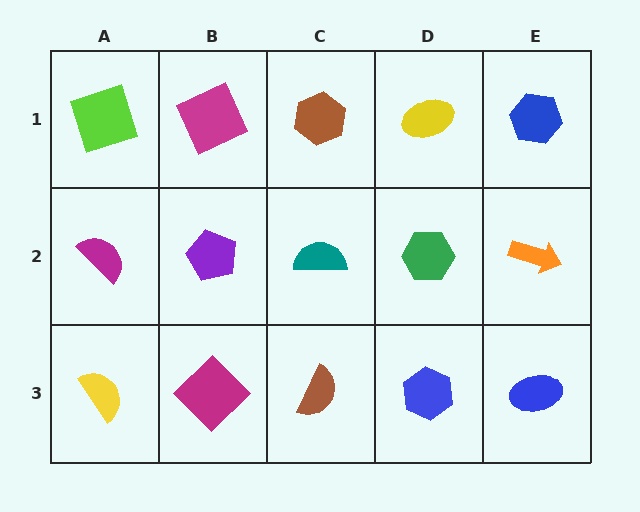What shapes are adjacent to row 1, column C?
A teal semicircle (row 2, column C), a magenta square (row 1, column B), a yellow ellipse (row 1, column D).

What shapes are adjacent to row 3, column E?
An orange arrow (row 2, column E), a blue hexagon (row 3, column D).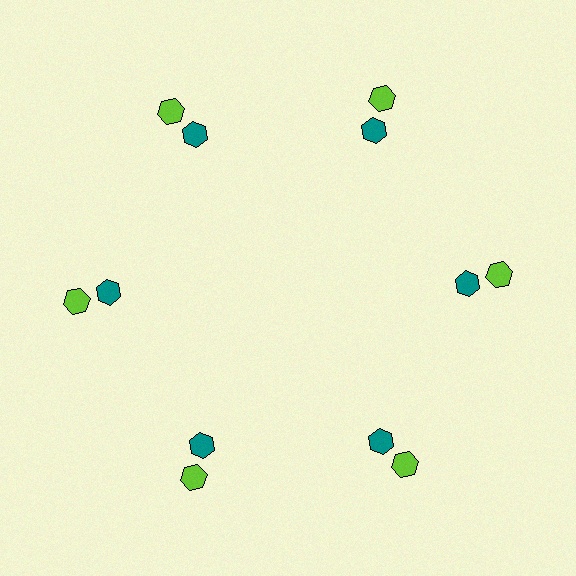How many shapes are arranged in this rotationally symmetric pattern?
There are 12 shapes, arranged in 6 groups of 2.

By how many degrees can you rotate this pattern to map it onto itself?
The pattern maps onto itself every 60 degrees of rotation.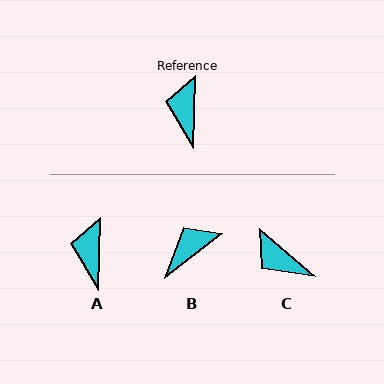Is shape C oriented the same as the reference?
No, it is off by about 51 degrees.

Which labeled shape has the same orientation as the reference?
A.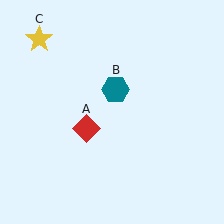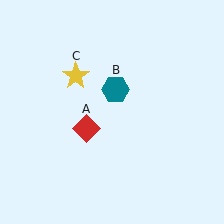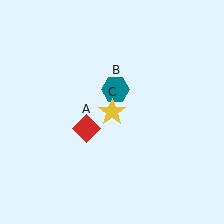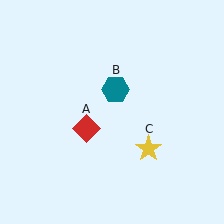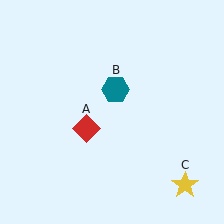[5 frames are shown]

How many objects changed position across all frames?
1 object changed position: yellow star (object C).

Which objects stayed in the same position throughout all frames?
Red diamond (object A) and teal hexagon (object B) remained stationary.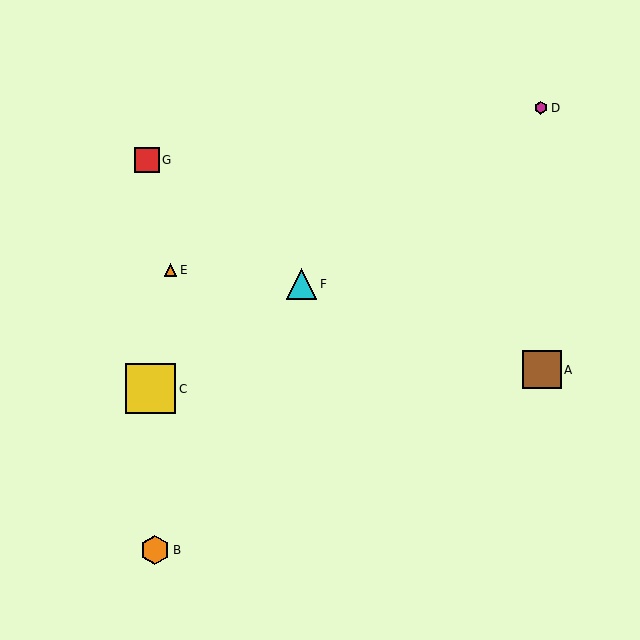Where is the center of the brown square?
The center of the brown square is at (542, 370).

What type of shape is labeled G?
Shape G is a red square.